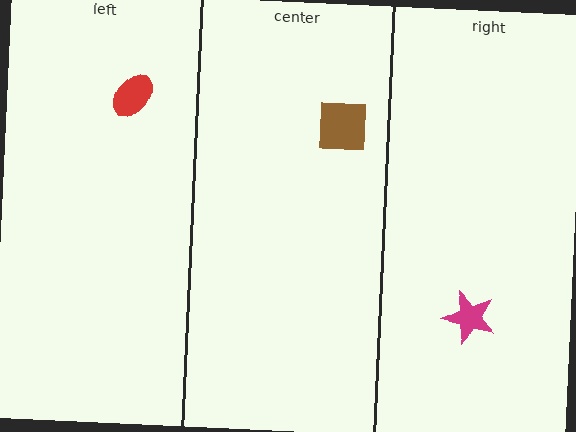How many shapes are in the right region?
1.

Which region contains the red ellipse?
The left region.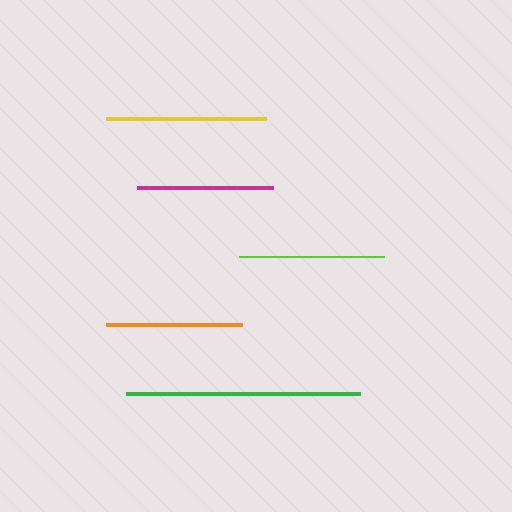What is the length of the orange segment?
The orange segment is approximately 137 pixels long.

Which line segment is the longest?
The green line is the longest at approximately 234 pixels.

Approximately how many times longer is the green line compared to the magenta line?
The green line is approximately 1.7 times the length of the magenta line.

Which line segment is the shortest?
The magenta line is the shortest at approximately 136 pixels.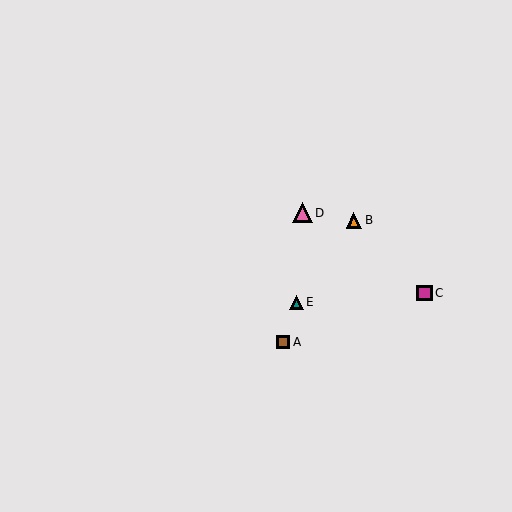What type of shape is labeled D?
Shape D is a pink triangle.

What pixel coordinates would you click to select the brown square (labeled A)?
Click at (283, 342) to select the brown square A.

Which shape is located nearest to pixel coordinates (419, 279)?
The magenta square (labeled C) at (424, 293) is nearest to that location.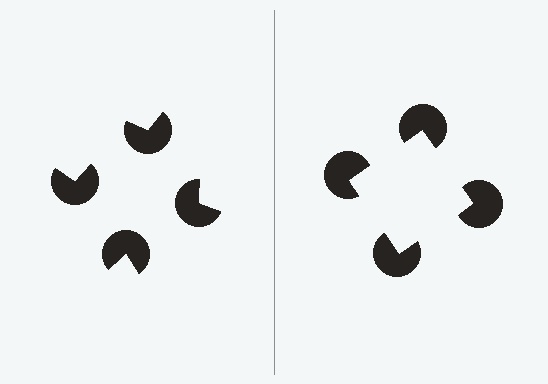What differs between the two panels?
The pac-man discs are positioned identically on both sides; only the wedge orientations differ. On the right they align to a square; on the left they are misaligned.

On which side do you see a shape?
An illusory square appears on the right side. On the left side the wedge cuts are rotated, so no coherent shape forms.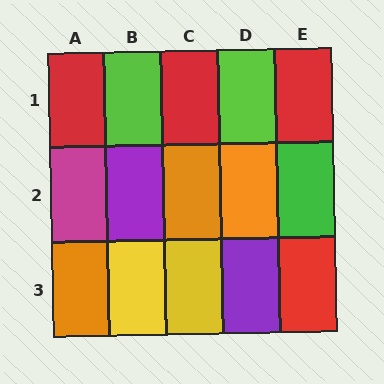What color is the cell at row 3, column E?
Red.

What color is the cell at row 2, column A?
Magenta.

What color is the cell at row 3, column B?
Yellow.